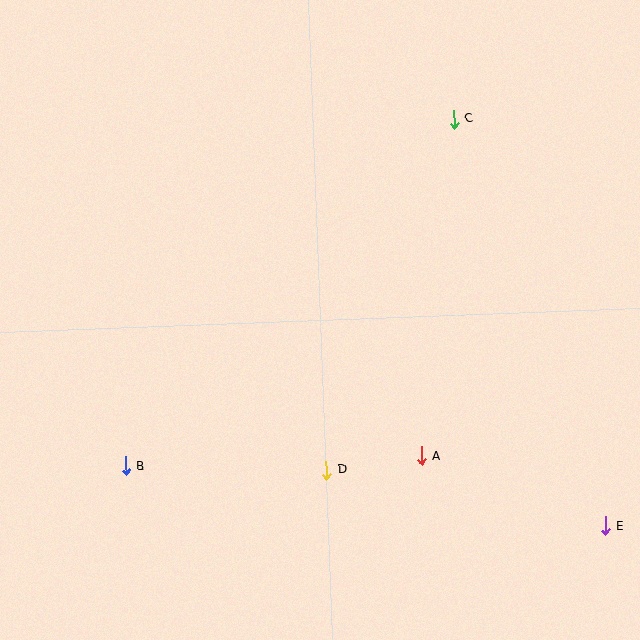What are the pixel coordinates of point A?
Point A is at (421, 456).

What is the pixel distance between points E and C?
The distance between E and C is 435 pixels.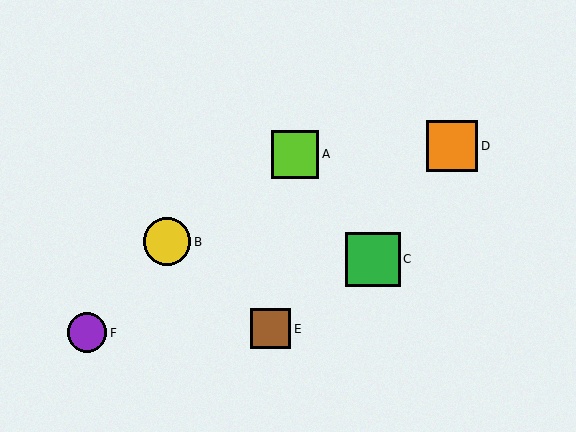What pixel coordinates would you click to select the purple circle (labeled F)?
Click at (87, 333) to select the purple circle F.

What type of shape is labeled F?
Shape F is a purple circle.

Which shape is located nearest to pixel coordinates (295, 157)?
The lime square (labeled A) at (295, 154) is nearest to that location.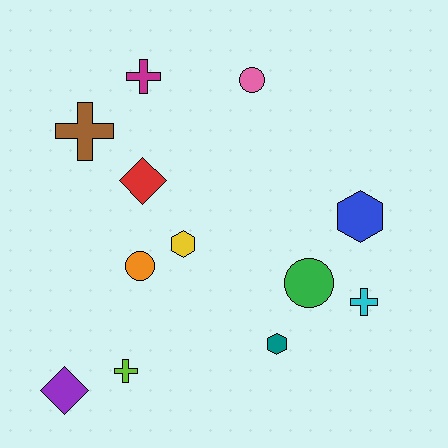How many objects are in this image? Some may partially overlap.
There are 12 objects.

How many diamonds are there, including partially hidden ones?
There are 2 diamonds.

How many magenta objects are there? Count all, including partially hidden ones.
There is 1 magenta object.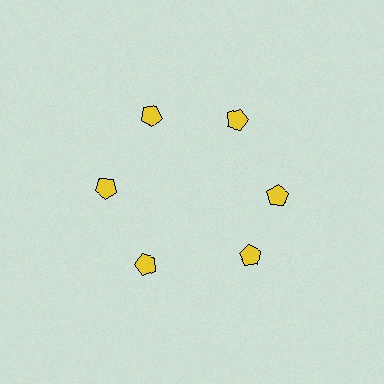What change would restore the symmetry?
The symmetry would be restored by rotating it back into even spacing with its neighbors so that all 6 pentagons sit at equal angles and equal distance from the center.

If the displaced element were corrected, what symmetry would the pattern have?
It would have 6-fold rotational symmetry — the pattern would map onto itself every 60 degrees.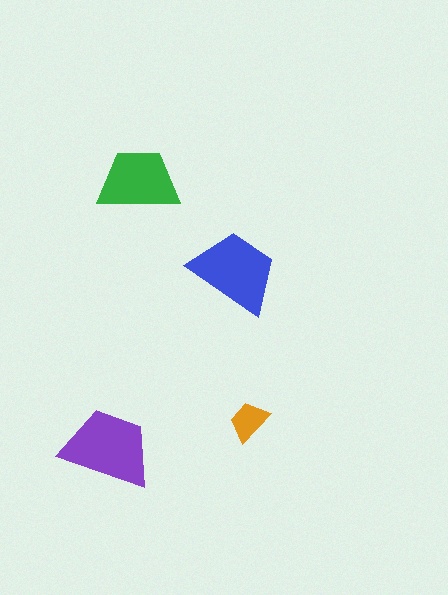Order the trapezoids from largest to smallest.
the purple one, the blue one, the green one, the orange one.